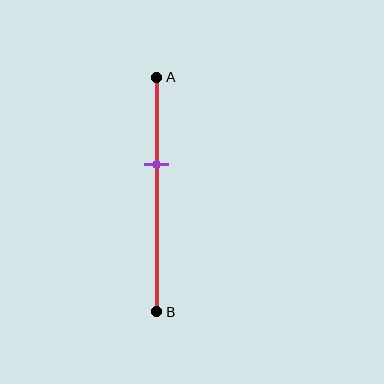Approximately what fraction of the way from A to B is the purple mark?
The purple mark is approximately 35% of the way from A to B.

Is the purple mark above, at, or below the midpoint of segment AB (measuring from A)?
The purple mark is above the midpoint of segment AB.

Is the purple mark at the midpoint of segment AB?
No, the mark is at about 35% from A, not at the 50% midpoint.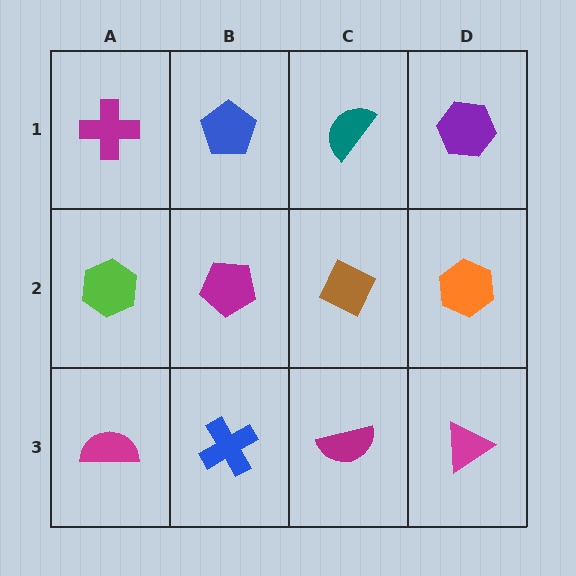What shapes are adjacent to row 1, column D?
An orange hexagon (row 2, column D), a teal semicircle (row 1, column C).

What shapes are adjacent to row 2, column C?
A teal semicircle (row 1, column C), a magenta semicircle (row 3, column C), a magenta pentagon (row 2, column B), an orange hexagon (row 2, column D).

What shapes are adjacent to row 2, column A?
A magenta cross (row 1, column A), a magenta semicircle (row 3, column A), a magenta pentagon (row 2, column B).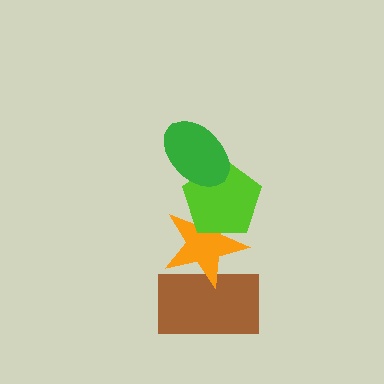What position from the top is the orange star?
The orange star is 3rd from the top.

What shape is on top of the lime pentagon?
The green ellipse is on top of the lime pentagon.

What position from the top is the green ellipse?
The green ellipse is 1st from the top.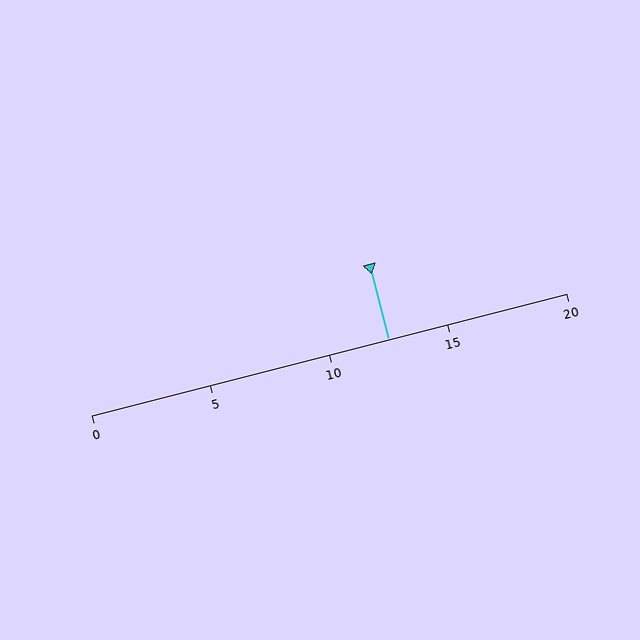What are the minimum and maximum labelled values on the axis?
The axis runs from 0 to 20.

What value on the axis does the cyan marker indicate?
The marker indicates approximately 12.5.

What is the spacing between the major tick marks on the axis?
The major ticks are spaced 5 apart.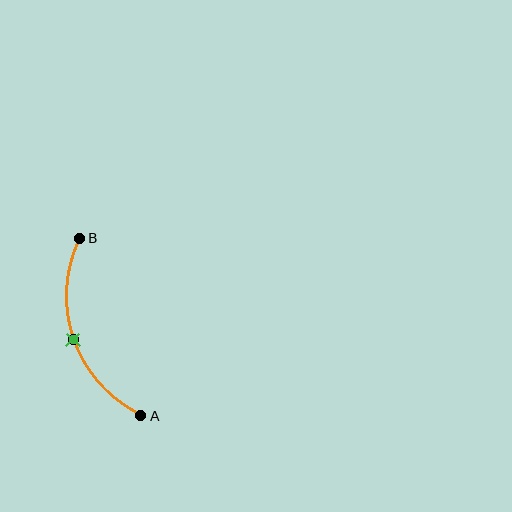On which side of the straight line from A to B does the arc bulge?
The arc bulges to the left of the straight line connecting A and B.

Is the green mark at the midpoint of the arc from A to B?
Yes. The green mark lies on the arc at equal arc-length from both A and B — it is the arc midpoint.